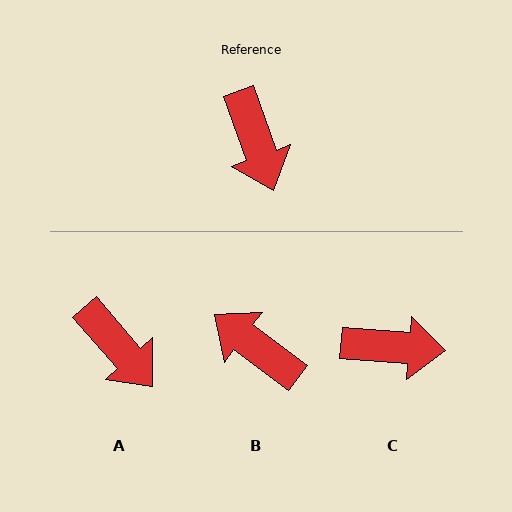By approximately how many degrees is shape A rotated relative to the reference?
Approximately 21 degrees counter-clockwise.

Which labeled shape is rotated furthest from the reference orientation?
B, about 147 degrees away.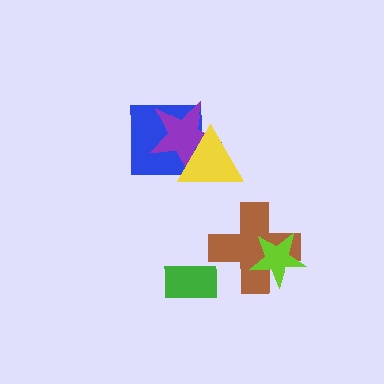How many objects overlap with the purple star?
2 objects overlap with the purple star.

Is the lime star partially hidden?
No, no other shape covers it.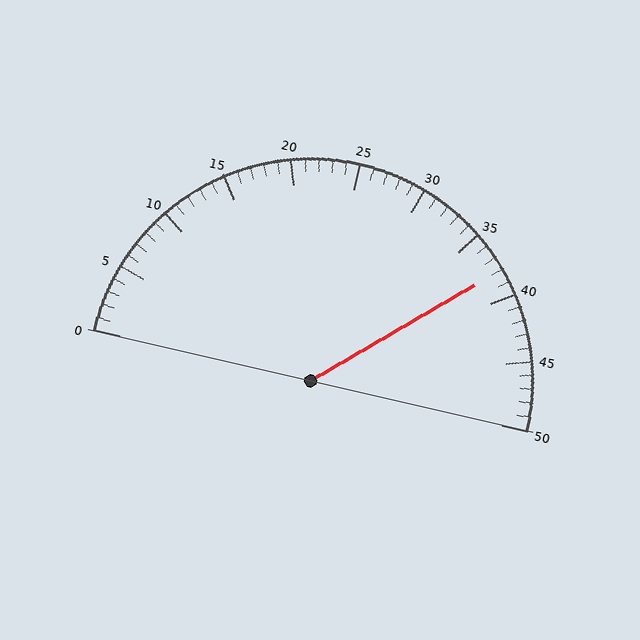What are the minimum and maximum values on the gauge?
The gauge ranges from 0 to 50.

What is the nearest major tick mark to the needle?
The nearest major tick mark is 40.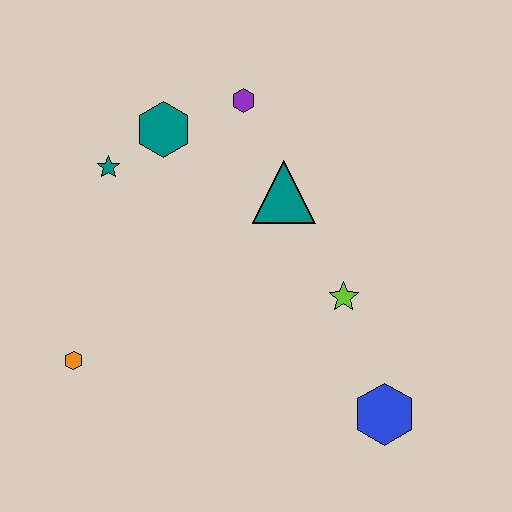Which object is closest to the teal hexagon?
The teal star is closest to the teal hexagon.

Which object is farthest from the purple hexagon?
The blue hexagon is farthest from the purple hexagon.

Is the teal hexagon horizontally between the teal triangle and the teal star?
Yes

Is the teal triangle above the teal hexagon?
No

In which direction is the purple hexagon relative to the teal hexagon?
The purple hexagon is to the right of the teal hexagon.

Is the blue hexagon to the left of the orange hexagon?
No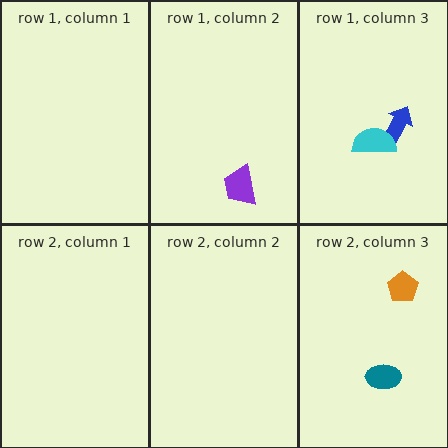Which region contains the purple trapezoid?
The row 1, column 2 region.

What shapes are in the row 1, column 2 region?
The purple trapezoid.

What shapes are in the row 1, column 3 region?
The blue arrow, the cyan semicircle.